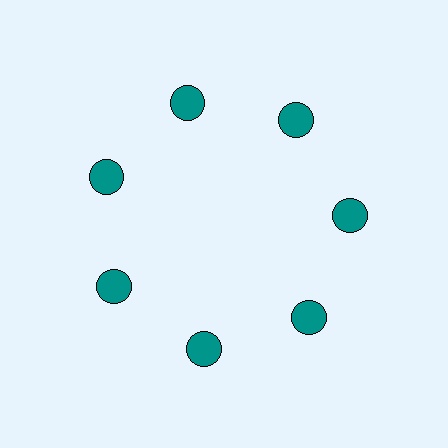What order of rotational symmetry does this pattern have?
This pattern has 7-fold rotational symmetry.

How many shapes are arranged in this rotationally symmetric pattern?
There are 7 shapes, arranged in 7 groups of 1.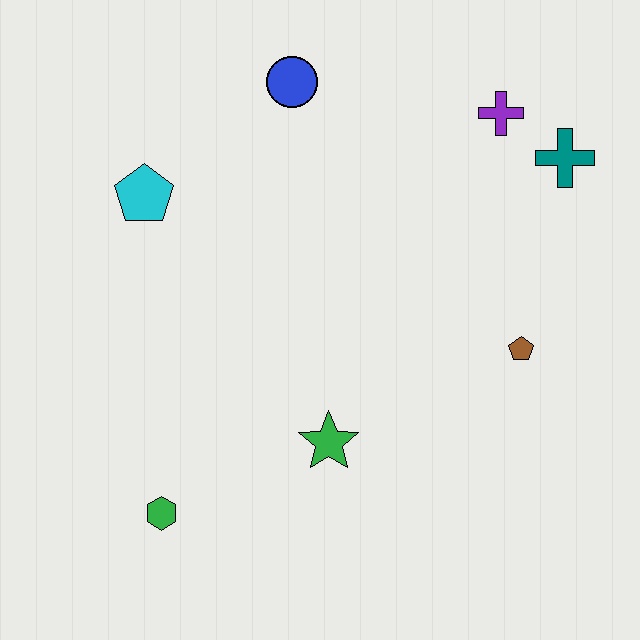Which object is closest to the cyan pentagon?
The blue circle is closest to the cyan pentagon.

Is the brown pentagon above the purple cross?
No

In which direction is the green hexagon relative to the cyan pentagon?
The green hexagon is below the cyan pentagon.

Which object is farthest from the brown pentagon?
The cyan pentagon is farthest from the brown pentagon.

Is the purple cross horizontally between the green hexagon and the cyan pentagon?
No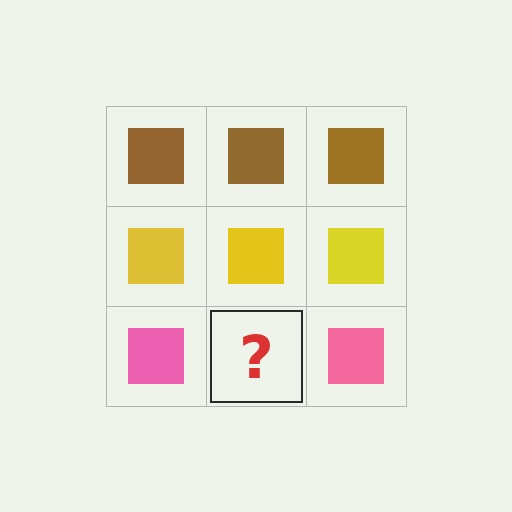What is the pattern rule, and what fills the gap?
The rule is that each row has a consistent color. The gap should be filled with a pink square.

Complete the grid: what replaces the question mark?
The question mark should be replaced with a pink square.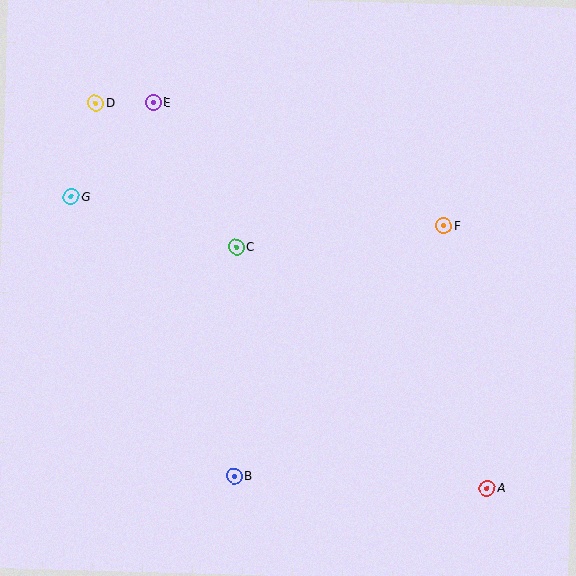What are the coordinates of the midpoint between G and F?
The midpoint between G and F is at (257, 211).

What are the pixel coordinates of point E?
Point E is at (153, 102).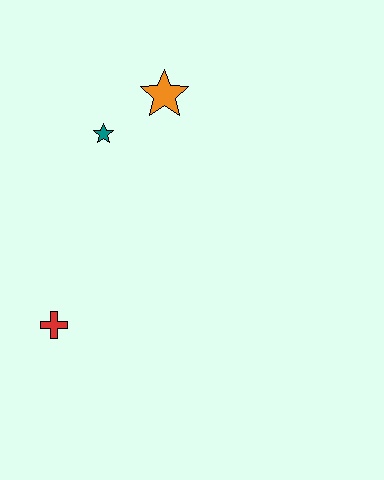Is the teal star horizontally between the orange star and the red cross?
Yes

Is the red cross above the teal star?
No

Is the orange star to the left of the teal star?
No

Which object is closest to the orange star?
The teal star is closest to the orange star.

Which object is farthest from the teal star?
The red cross is farthest from the teal star.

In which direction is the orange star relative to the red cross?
The orange star is above the red cross.